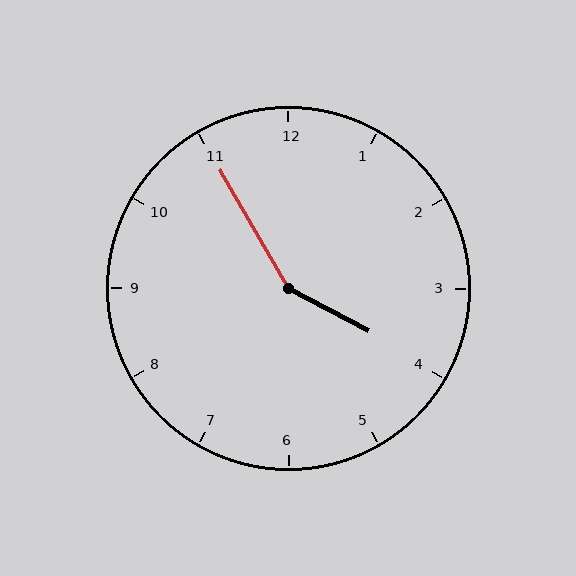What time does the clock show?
3:55.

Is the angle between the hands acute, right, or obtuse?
It is obtuse.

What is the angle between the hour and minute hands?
Approximately 148 degrees.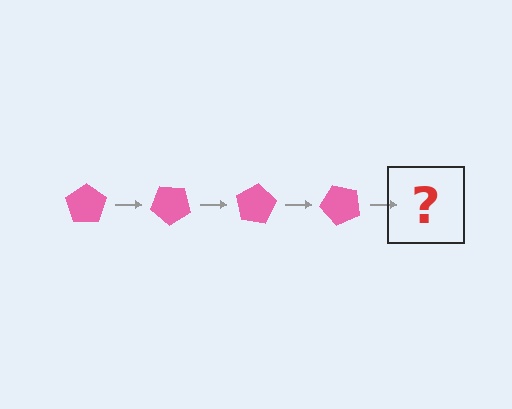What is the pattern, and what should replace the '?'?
The pattern is that the pentagon rotates 40 degrees each step. The '?' should be a pink pentagon rotated 160 degrees.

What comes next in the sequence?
The next element should be a pink pentagon rotated 160 degrees.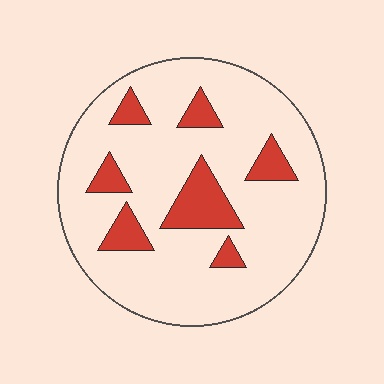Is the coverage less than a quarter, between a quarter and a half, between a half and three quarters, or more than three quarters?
Less than a quarter.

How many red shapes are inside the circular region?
7.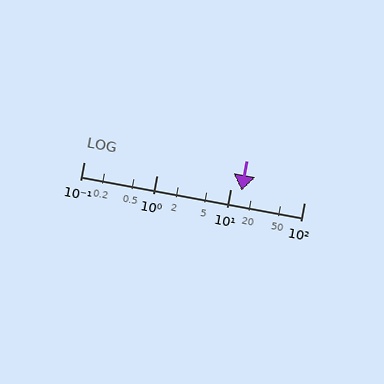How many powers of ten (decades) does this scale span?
The scale spans 3 decades, from 0.1 to 100.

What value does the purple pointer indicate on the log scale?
The pointer indicates approximately 14.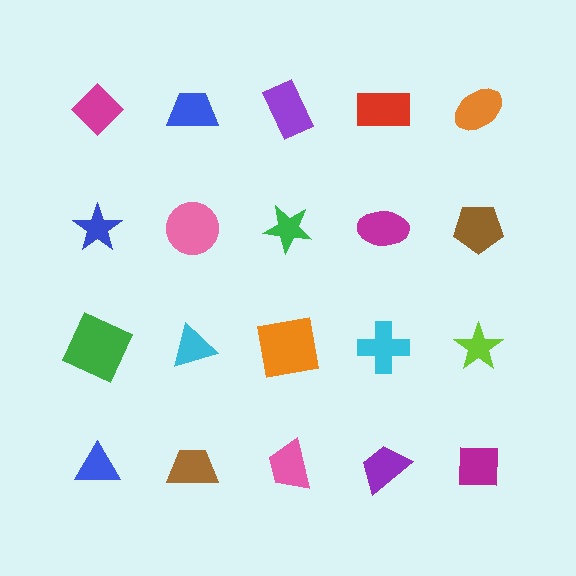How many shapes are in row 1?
5 shapes.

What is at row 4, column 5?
A magenta square.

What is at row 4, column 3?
A pink trapezoid.